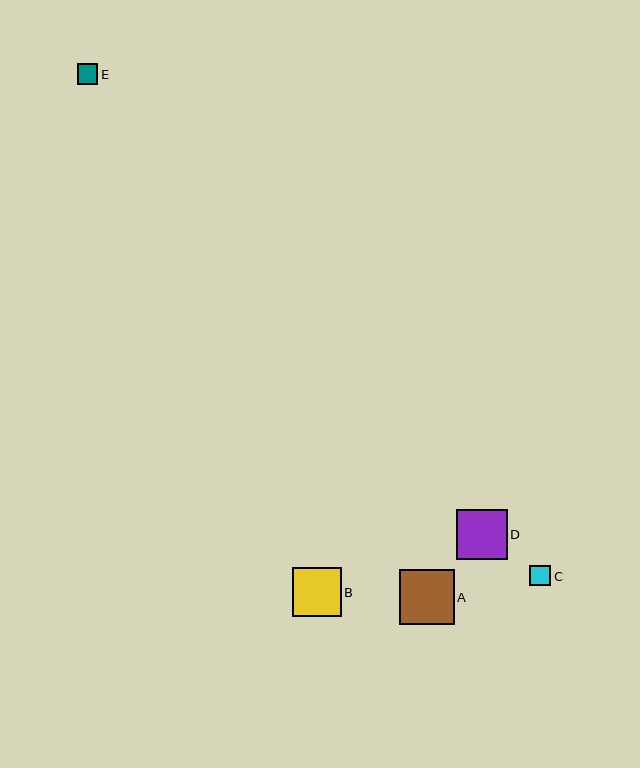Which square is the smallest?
Square E is the smallest with a size of approximately 20 pixels.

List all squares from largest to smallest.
From largest to smallest: A, D, B, C, E.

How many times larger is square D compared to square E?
Square D is approximately 2.5 times the size of square E.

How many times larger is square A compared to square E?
Square A is approximately 2.7 times the size of square E.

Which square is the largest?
Square A is the largest with a size of approximately 55 pixels.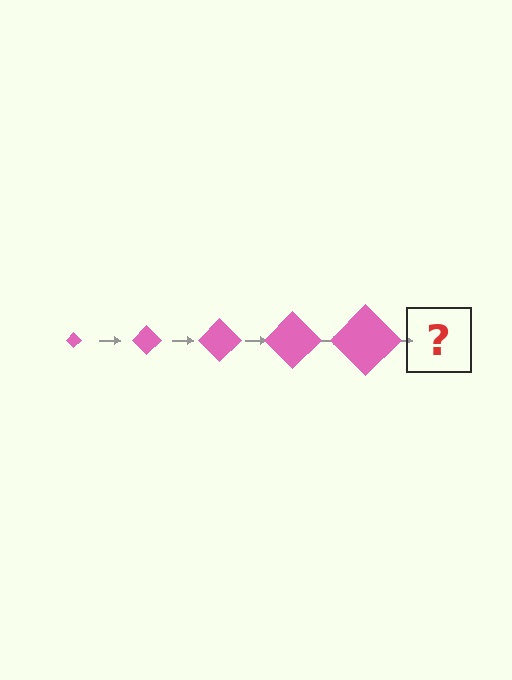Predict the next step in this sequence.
The next step is a pink diamond, larger than the previous one.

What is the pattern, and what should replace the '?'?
The pattern is that the diamond gets progressively larger each step. The '?' should be a pink diamond, larger than the previous one.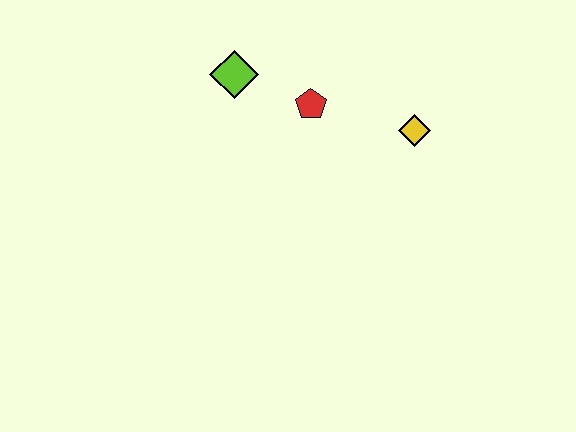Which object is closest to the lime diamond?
The red pentagon is closest to the lime diamond.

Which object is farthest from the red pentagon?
The yellow diamond is farthest from the red pentagon.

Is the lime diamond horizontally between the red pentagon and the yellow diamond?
No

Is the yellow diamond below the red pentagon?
Yes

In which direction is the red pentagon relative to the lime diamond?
The red pentagon is to the right of the lime diamond.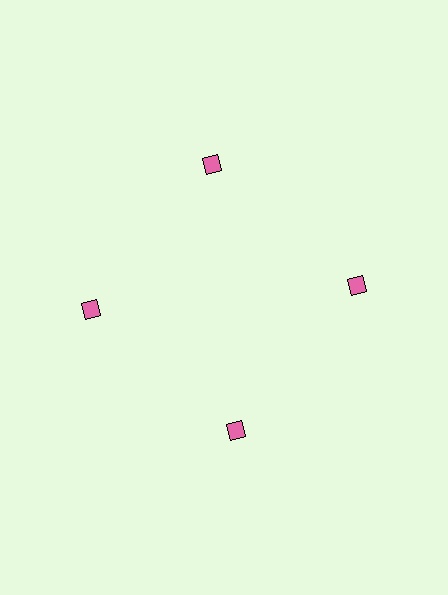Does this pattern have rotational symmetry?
Yes, this pattern has 4-fold rotational symmetry. It looks the same after rotating 90 degrees around the center.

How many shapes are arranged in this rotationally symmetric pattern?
There are 4 shapes, arranged in 4 groups of 1.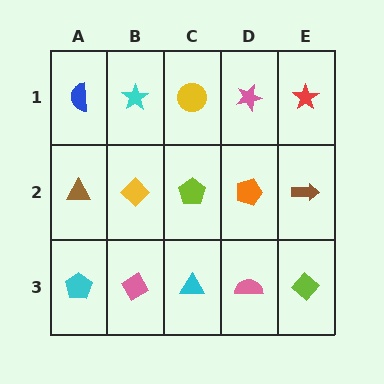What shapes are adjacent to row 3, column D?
An orange pentagon (row 2, column D), a cyan triangle (row 3, column C), a lime diamond (row 3, column E).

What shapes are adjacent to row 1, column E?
A brown arrow (row 2, column E), a pink star (row 1, column D).